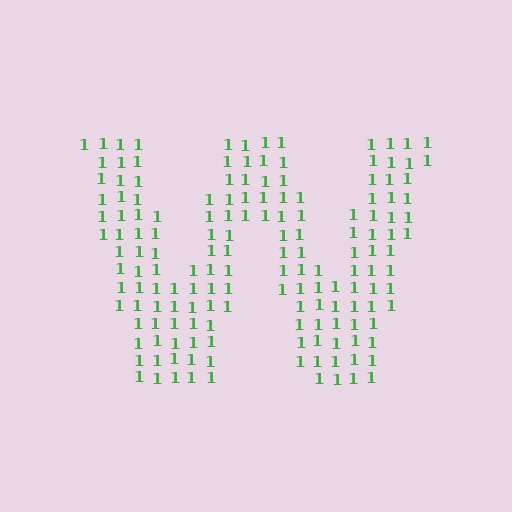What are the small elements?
The small elements are digit 1's.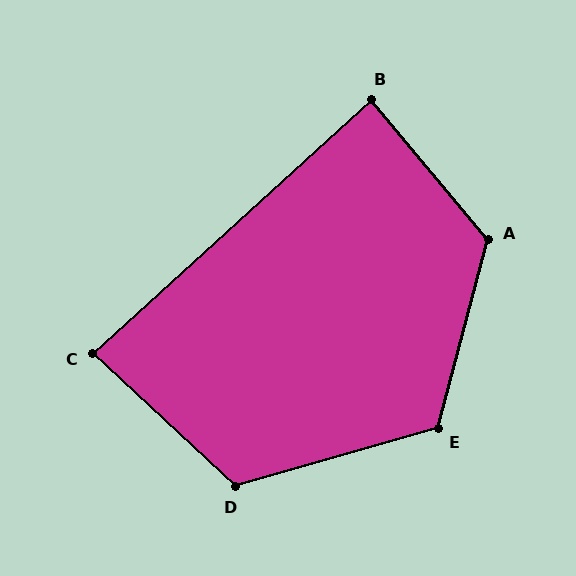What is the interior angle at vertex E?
Approximately 121 degrees (obtuse).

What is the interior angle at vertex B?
Approximately 88 degrees (approximately right).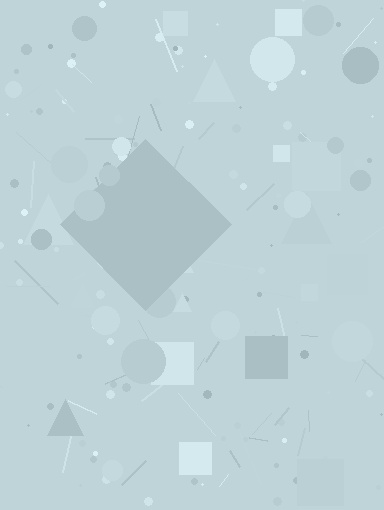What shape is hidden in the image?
A diamond is hidden in the image.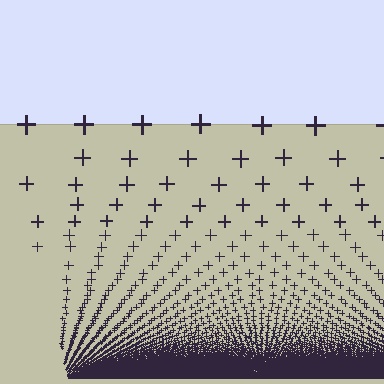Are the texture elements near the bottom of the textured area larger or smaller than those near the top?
Smaller. The gradient is inverted — elements near the bottom are smaller and denser.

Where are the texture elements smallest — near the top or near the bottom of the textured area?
Near the bottom.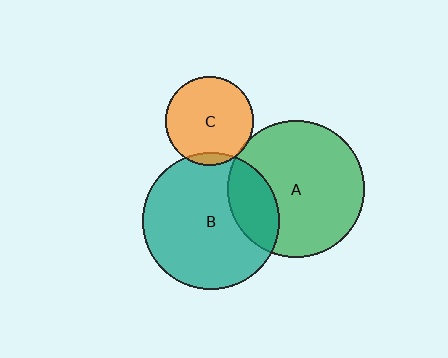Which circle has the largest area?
Circle B (teal).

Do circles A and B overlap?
Yes.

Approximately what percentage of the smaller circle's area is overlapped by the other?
Approximately 20%.